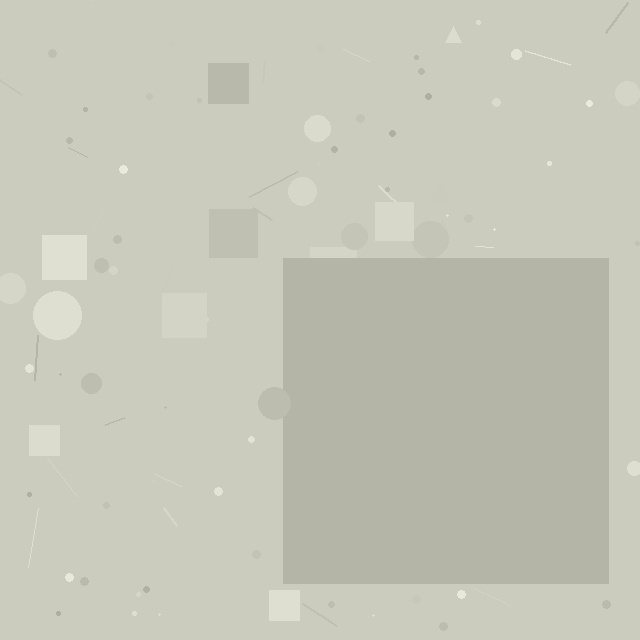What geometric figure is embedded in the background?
A square is embedded in the background.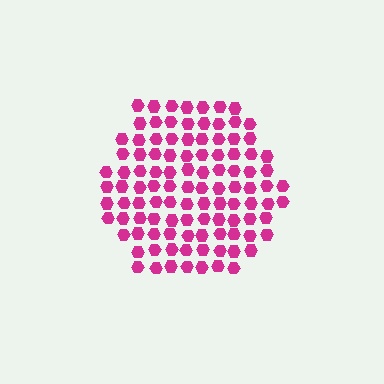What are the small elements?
The small elements are hexagons.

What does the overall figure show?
The overall figure shows a hexagon.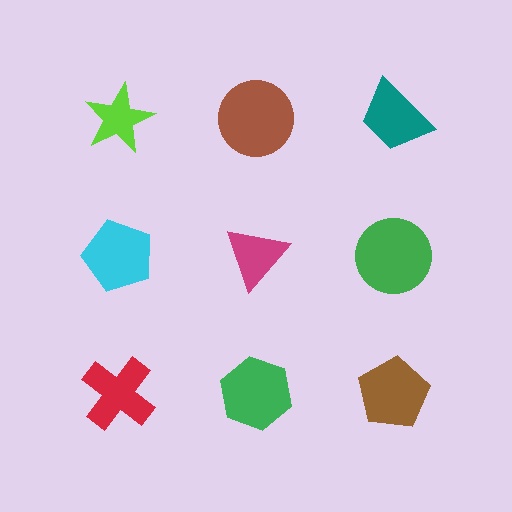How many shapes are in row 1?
3 shapes.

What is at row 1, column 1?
A lime star.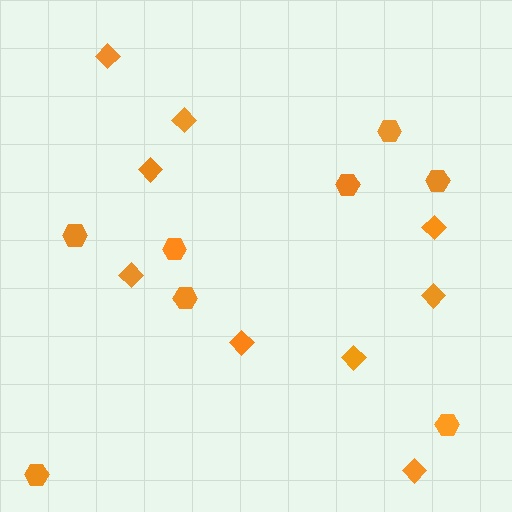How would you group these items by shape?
There are 2 groups: one group of hexagons (8) and one group of diamonds (9).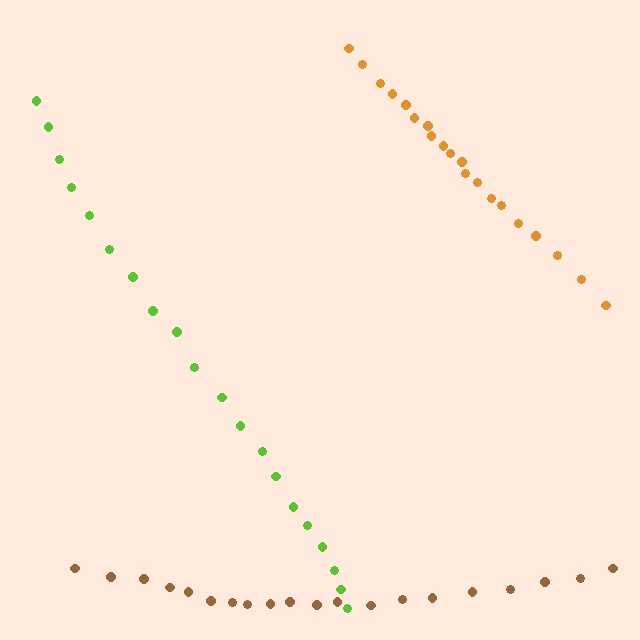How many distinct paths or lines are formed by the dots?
There are 3 distinct paths.